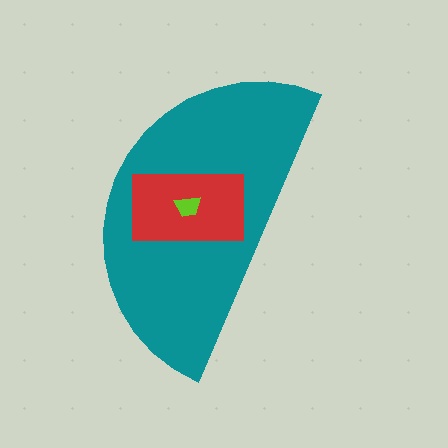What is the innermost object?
The lime trapezoid.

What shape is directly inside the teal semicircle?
The red rectangle.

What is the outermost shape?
The teal semicircle.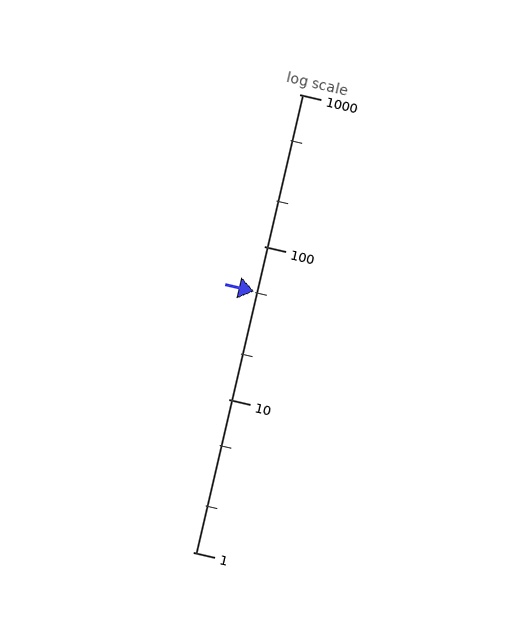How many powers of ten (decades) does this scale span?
The scale spans 3 decades, from 1 to 1000.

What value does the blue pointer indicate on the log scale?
The pointer indicates approximately 51.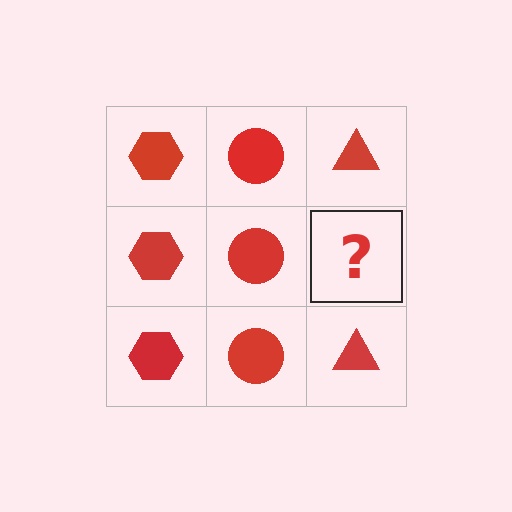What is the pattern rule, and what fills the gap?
The rule is that each column has a consistent shape. The gap should be filled with a red triangle.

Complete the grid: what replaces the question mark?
The question mark should be replaced with a red triangle.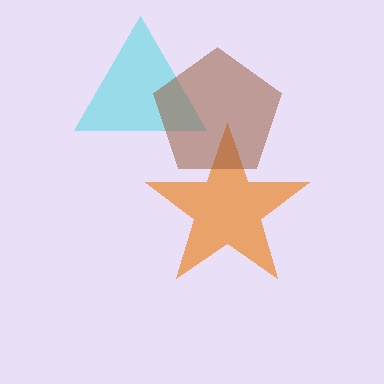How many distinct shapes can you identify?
There are 3 distinct shapes: an orange star, a cyan triangle, a brown pentagon.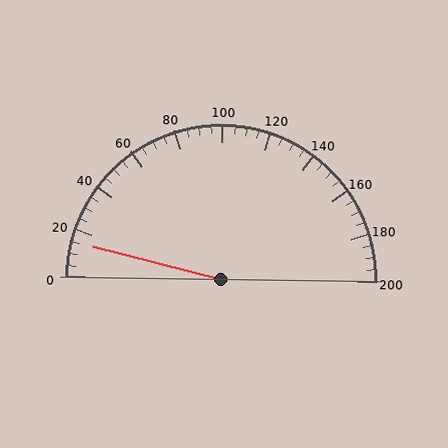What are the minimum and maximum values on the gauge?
The gauge ranges from 0 to 200.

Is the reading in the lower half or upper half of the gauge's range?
The reading is in the lower half of the range (0 to 200).